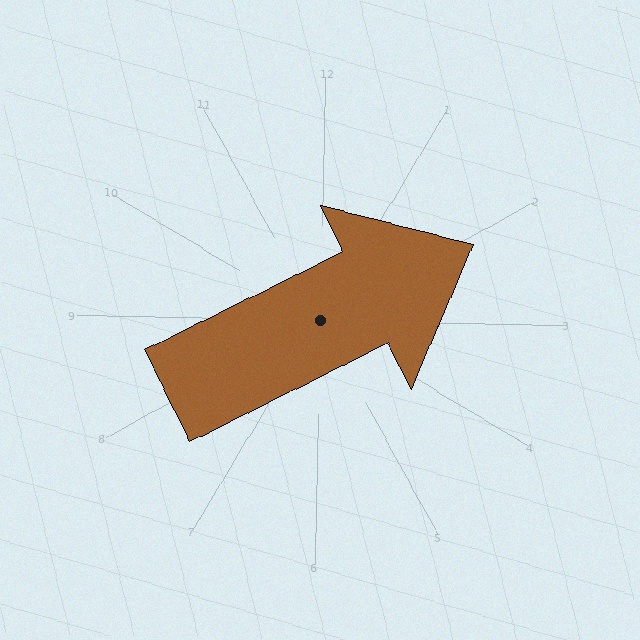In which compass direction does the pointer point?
Northeast.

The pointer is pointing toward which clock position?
Roughly 2 o'clock.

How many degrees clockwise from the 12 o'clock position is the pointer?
Approximately 63 degrees.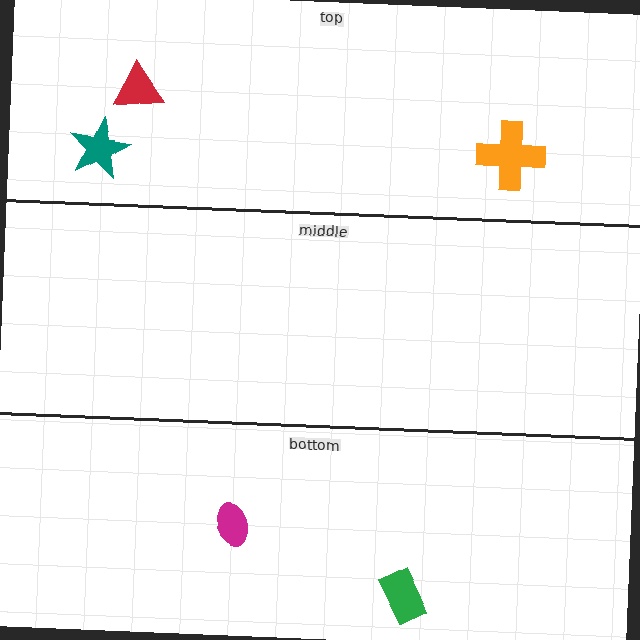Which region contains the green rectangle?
The bottom region.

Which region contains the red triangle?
The top region.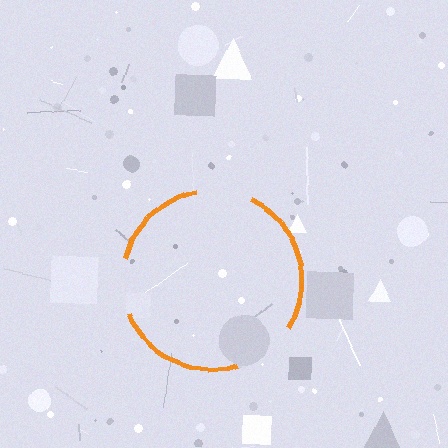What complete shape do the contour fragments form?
The contour fragments form a circle.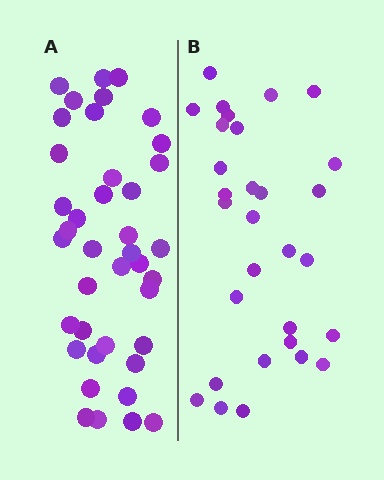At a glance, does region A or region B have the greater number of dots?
Region A (the left region) has more dots.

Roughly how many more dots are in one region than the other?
Region A has roughly 10 or so more dots than region B.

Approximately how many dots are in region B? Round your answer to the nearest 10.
About 30 dots.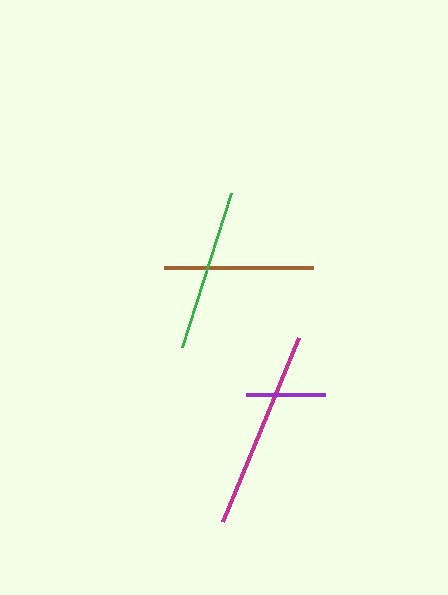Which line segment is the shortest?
The purple line is the shortest at approximately 79 pixels.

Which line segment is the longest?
The magenta line is the longest at approximately 199 pixels.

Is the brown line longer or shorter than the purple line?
The brown line is longer than the purple line.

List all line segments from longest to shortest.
From longest to shortest: magenta, green, brown, purple.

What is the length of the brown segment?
The brown segment is approximately 149 pixels long.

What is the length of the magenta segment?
The magenta segment is approximately 199 pixels long.